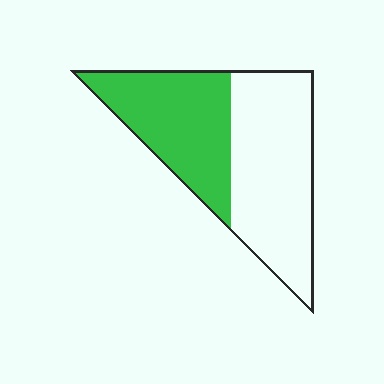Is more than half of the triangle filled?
No.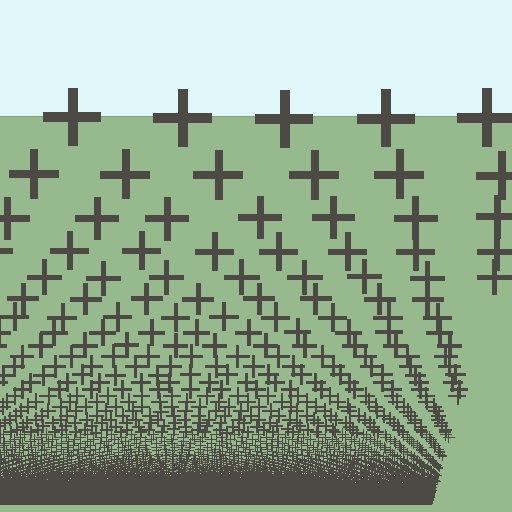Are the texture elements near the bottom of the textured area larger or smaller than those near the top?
Smaller. The gradient is inverted — elements near the bottom are smaller and denser.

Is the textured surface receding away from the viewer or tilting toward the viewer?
The surface appears to tilt toward the viewer. Texture elements get larger and sparser toward the top.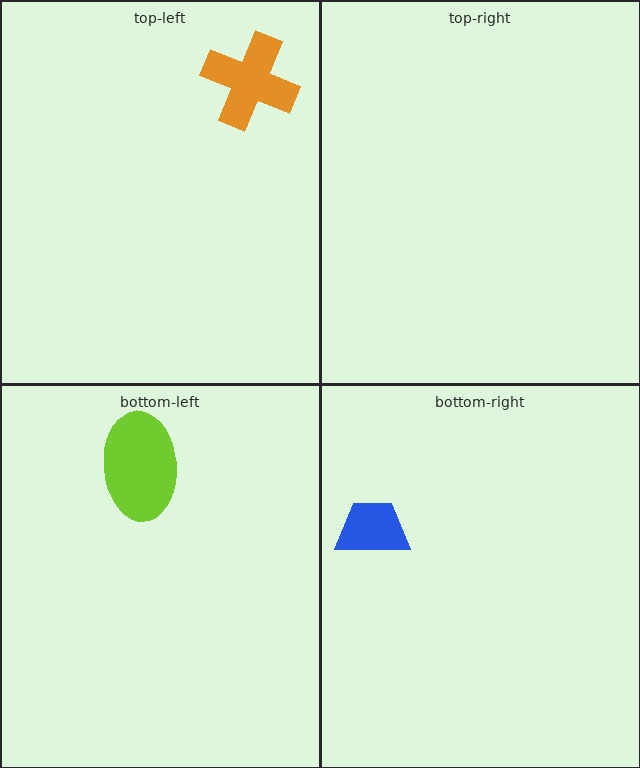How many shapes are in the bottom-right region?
1.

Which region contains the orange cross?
The top-left region.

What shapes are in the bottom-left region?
The lime ellipse.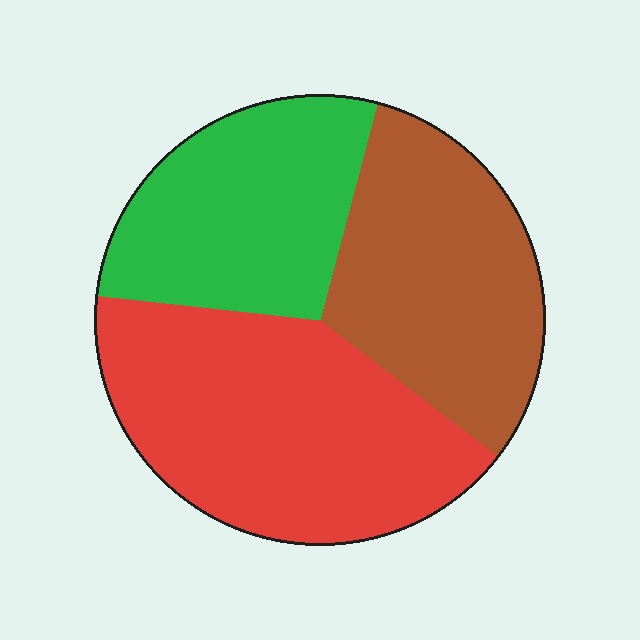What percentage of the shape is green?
Green covers 28% of the shape.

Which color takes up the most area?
Red, at roughly 40%.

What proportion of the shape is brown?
Brown takes up about one third (1/3) of the shape.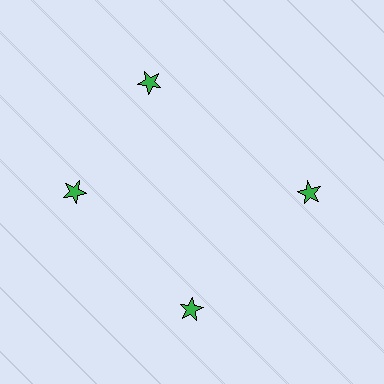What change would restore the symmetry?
The symmetry would be restored by rotating it back into even spacing with its neighbors so that all 4 stars sit at equal angles and equal distance from the center.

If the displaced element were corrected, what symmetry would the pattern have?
It would have 4-fold rotational symmetry — the pattern would map onto itself every 90 degrees.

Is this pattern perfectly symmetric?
No. The 4 green stars are arranged in a ring, but one element near the 12 o'clock position is rotated out of alignment along the ring, breaking the 4-fold rotational symmetry.